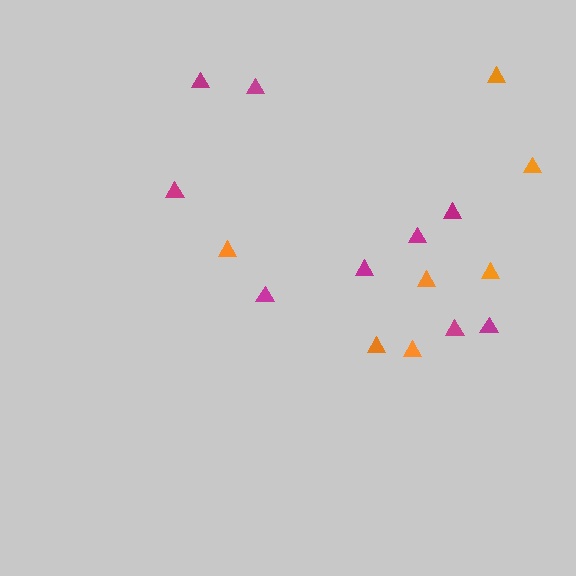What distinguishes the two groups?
There are 2 groups: one group of magenta triangles (9) and one group of orange triangles (7).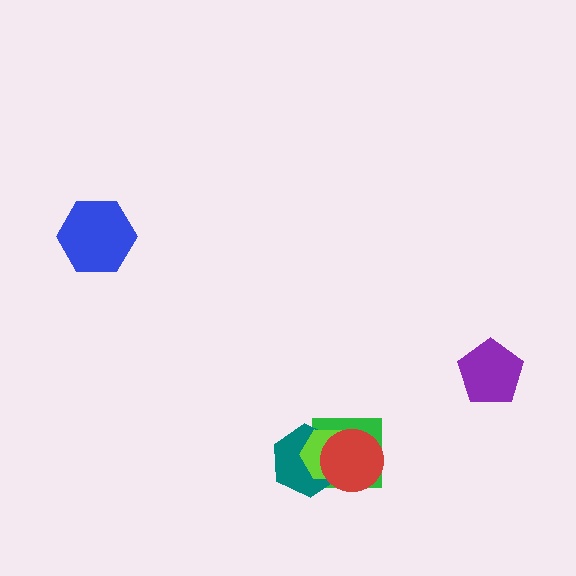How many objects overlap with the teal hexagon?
3 objects overlap with the teal hexagon.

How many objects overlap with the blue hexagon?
0 objects overlap with the blue hexagon.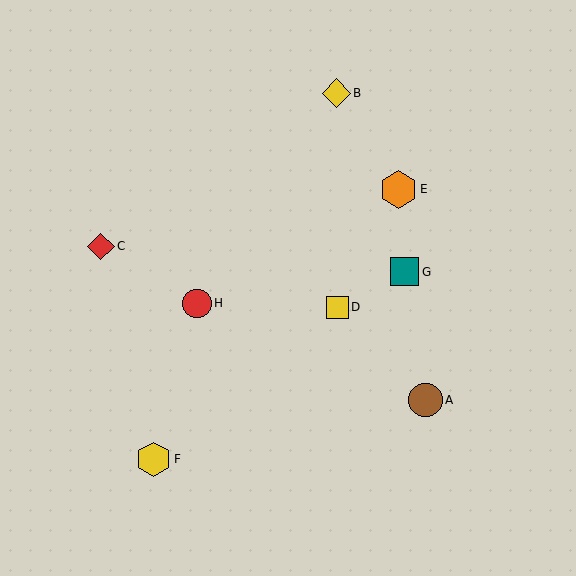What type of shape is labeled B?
Shape B is a yellow diamond.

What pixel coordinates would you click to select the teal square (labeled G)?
Click at (405, 272) to select the teal square G.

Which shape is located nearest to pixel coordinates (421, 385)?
The brown circle (labeled A) at (426, 400) is nearest to that location.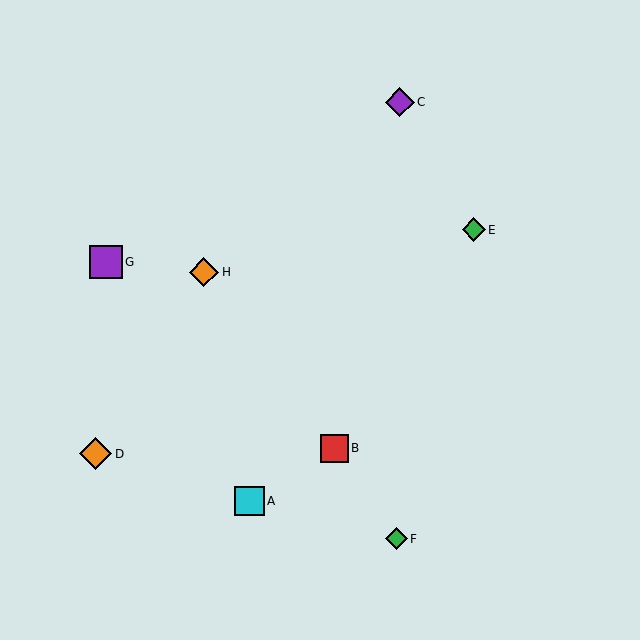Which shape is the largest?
The purple square (labeled G) is the largest.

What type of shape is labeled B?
Shape B is a red square.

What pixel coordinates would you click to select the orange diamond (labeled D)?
Click at (96, 454) to select the orange diamond D.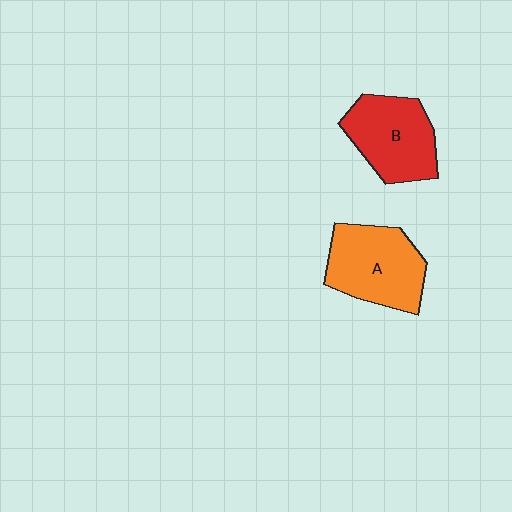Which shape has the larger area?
Shape A (orange).